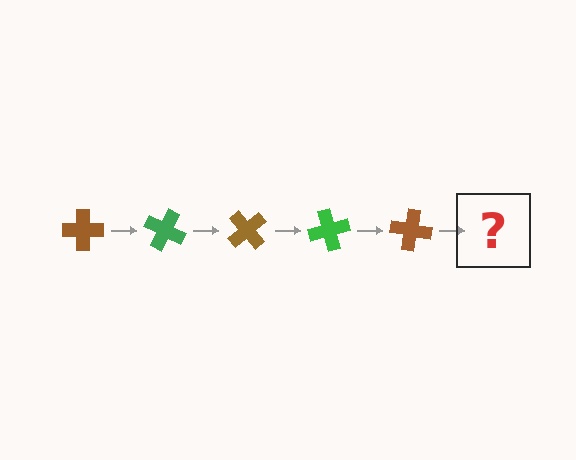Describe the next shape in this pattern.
It should be a green cross, rotated 125 degrees from the start.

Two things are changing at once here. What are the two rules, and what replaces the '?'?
The two rules are that it rotates 25 degrees each step and the color cycles through brown and green. The '?' should be a green cross, rotated 125 degrees from the start.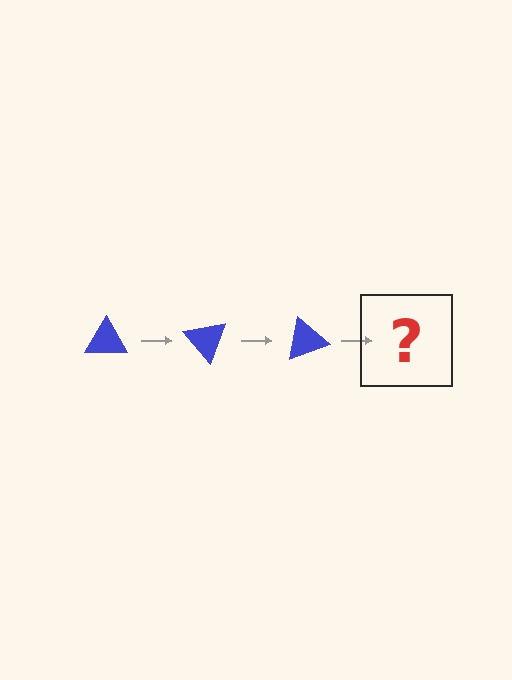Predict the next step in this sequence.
The next step is a blue triangle rotated 150 degrees.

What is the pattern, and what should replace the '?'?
The pattern is that the triangle rotates 50 degrees each step. The '?' should be a blue triangle rotated 150 degrees.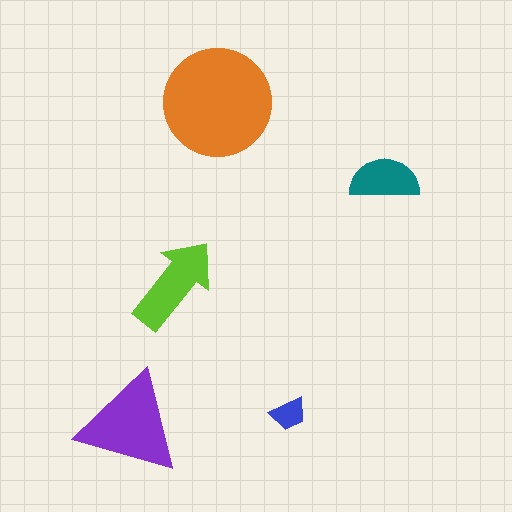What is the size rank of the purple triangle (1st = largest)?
2nd.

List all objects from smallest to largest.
The blue trapezoid, the teal semicircle, the lime arrow, the purple triangle, the orange circle.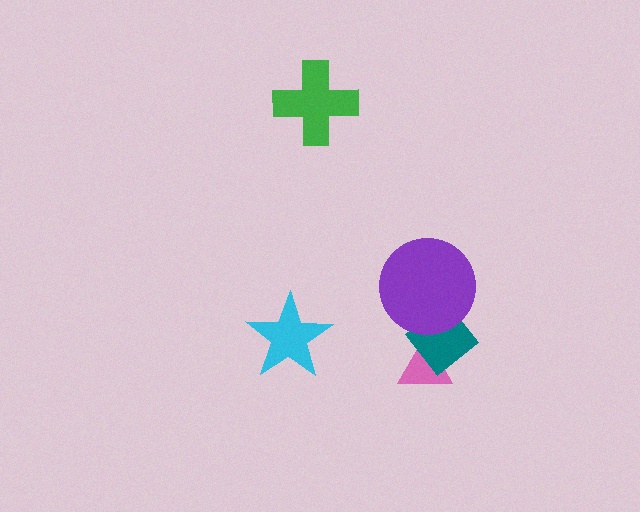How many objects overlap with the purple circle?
1 object overlaps with the purple circle.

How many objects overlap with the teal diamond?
2 objects overlap with the teal diamond.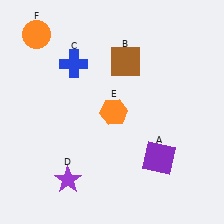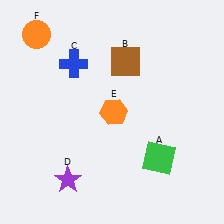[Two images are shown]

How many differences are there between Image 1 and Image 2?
There is 1 difference between the two images.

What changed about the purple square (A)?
In Image 1, A is purple. In Image 2, it changed to green.